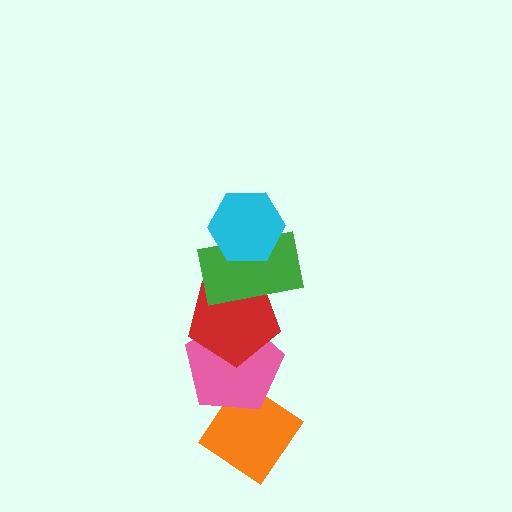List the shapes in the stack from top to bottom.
From top to bottom: the cyan hexagon, the green rectangle, the red pentagon, the pink pentagon, the orange diamond.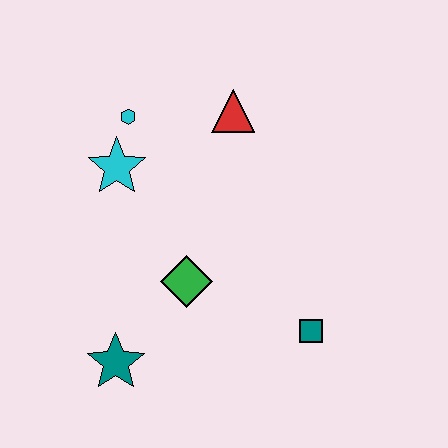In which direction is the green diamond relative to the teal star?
The green diamond is above the teal star.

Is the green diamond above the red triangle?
No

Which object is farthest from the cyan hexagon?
The teal square is farthest from the cyan hexagon.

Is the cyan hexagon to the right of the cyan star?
Yes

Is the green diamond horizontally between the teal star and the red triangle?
Yes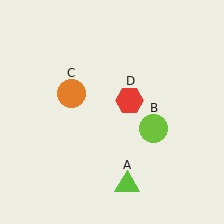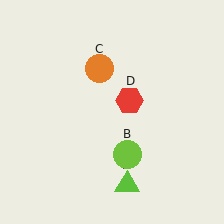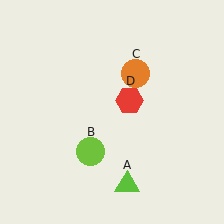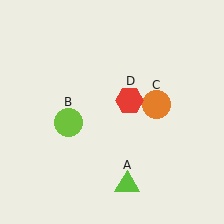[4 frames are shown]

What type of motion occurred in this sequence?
The lime circle (object B), orange circle (object C) rotated clockwise around the center of the scene.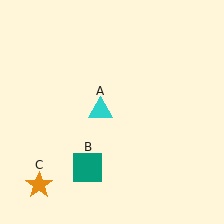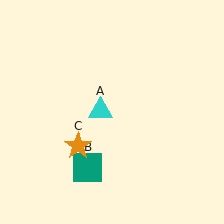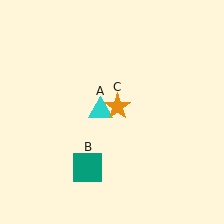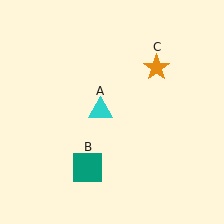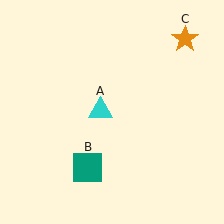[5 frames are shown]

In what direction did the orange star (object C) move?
The orange star (object C) moved up and to the right.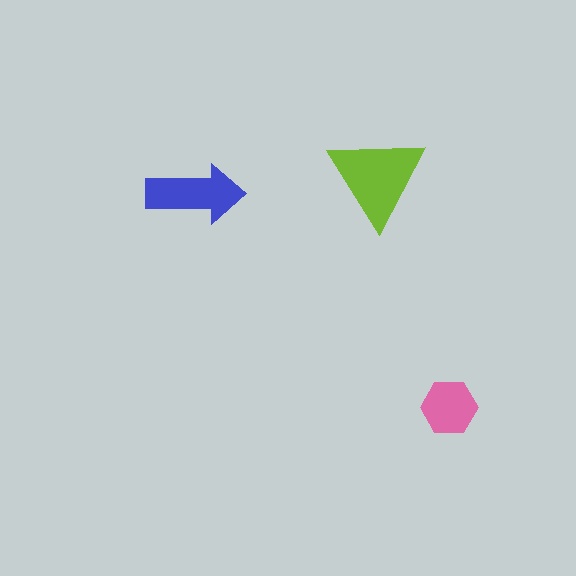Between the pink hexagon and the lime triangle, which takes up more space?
The lime triangle.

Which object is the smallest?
The pink hexagon.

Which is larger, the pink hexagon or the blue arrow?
The blue arrow.